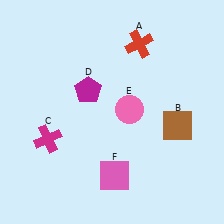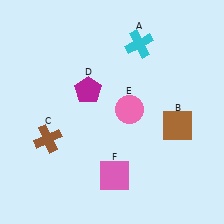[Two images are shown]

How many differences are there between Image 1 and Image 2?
There are 2 differences between the two images.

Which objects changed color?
A changed from red to cyan. C changed from magenta to brown.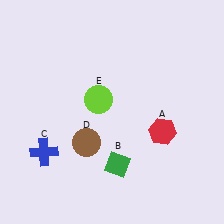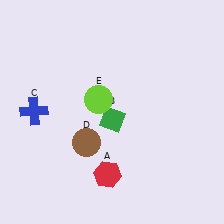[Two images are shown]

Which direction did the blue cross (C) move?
The blue cross (C) moved up.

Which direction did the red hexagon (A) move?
The red hexagon (A) moved left.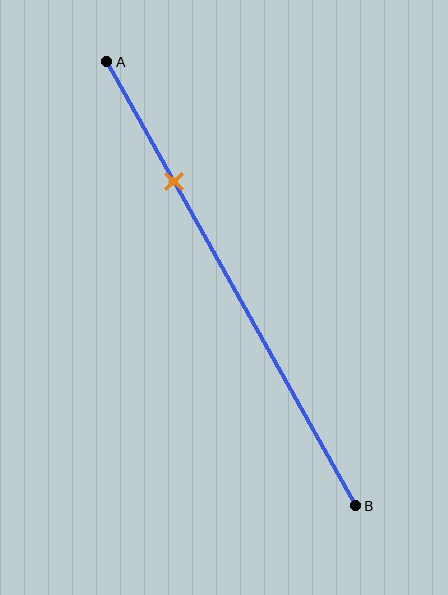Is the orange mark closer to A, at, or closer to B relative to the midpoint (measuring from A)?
The orange mark is closer to point A than the midpoint of segment AB.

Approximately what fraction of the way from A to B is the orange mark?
The orange mark is approximately 25% of the way from A to B.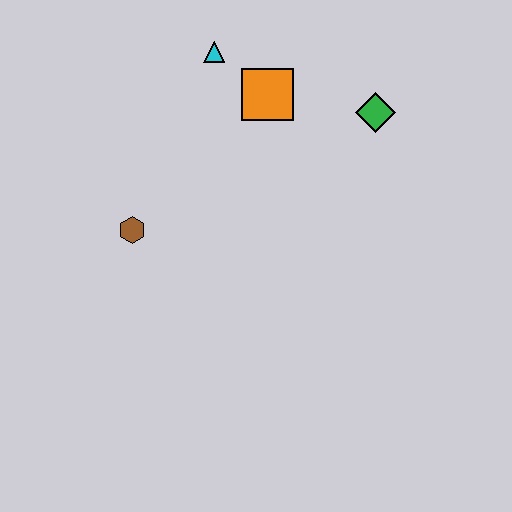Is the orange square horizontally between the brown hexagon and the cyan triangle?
No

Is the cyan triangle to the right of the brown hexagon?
Yes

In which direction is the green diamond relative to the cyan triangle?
The green diamond is to the right of the cyan triangle.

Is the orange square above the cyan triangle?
No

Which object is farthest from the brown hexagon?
The green diamond is farthest from the brown hexagon.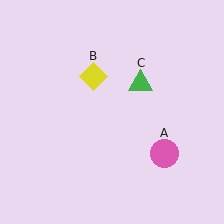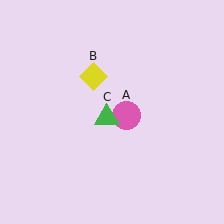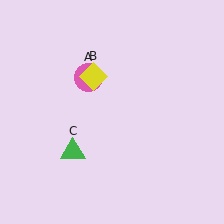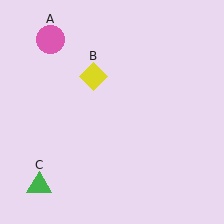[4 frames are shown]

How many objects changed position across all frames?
2 objects changed position: pink circle (object A), green triangle (object C).